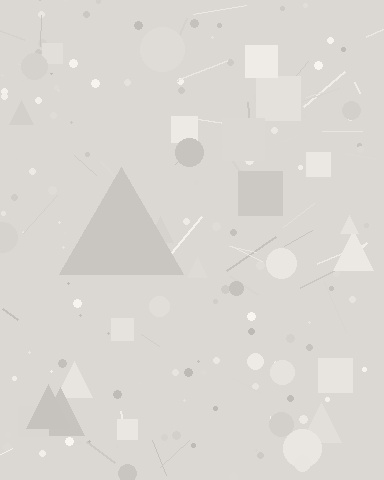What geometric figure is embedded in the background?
A triangle is embedded in the background.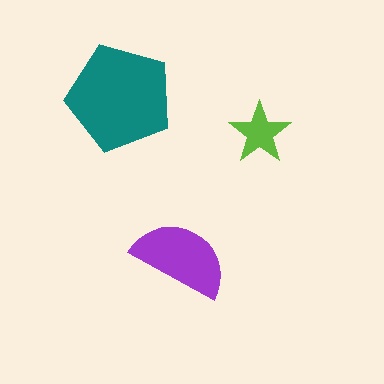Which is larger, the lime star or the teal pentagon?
The teal pentagon.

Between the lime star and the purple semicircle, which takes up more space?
The purple semicircle.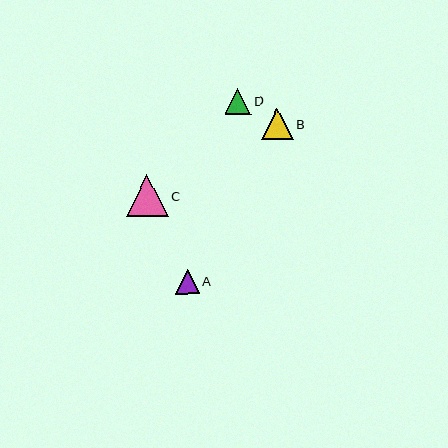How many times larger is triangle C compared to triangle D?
Triangle C is approximately 1.6 times the size of triangle D.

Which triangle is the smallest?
Triangle A is the smallest with a size of approximately 24 pixels.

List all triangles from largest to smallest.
From largest to smallest: C, B, D, A.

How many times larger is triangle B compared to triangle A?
Triangle B is approximately 1.3 times the size of triangle A.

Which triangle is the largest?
Triangle C is the largest with a size of approximately 41 pixels.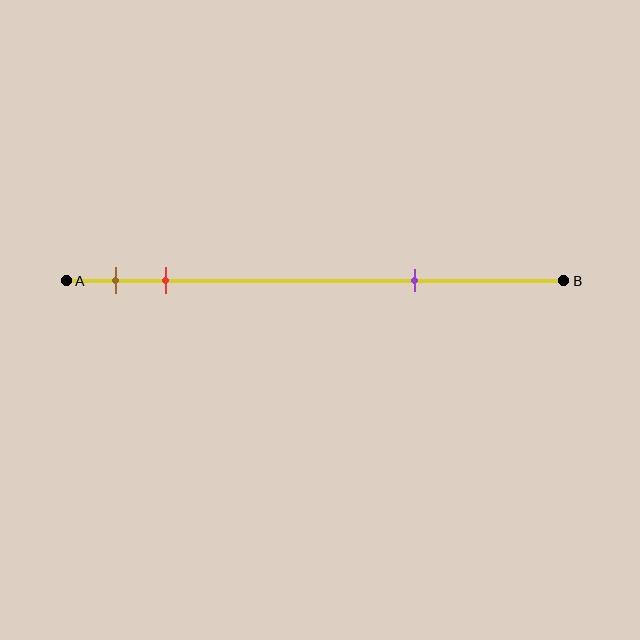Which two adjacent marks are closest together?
The brown and red marks are the closest adjacent pair.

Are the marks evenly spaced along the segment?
No, the marks are not evenly spaced.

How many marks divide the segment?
There are 3 marks dividing the segment.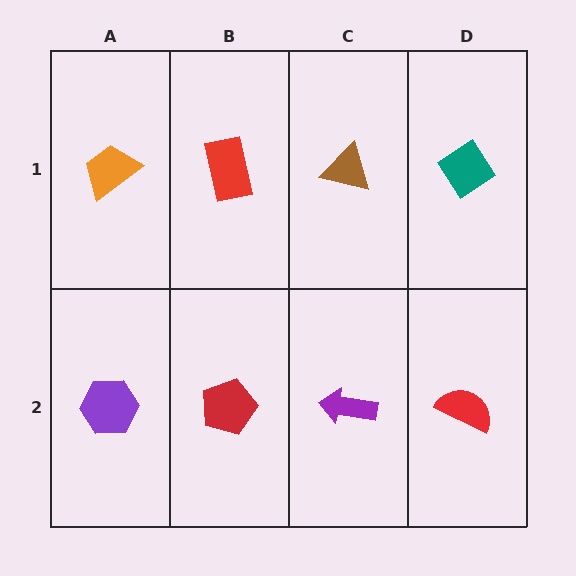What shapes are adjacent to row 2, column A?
An orange trapezoid (row 1, column A), a red pentagon (row 2, column B).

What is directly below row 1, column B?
A red pentagon.